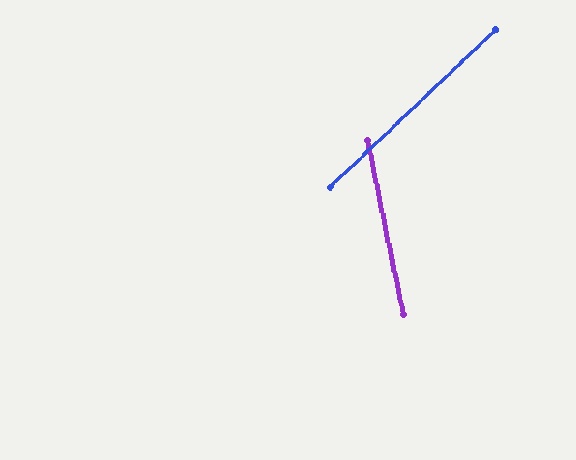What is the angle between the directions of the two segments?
Approximately 58 degrees.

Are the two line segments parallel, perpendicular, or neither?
Neither parallel nor perpendicular — they differ by about 58°.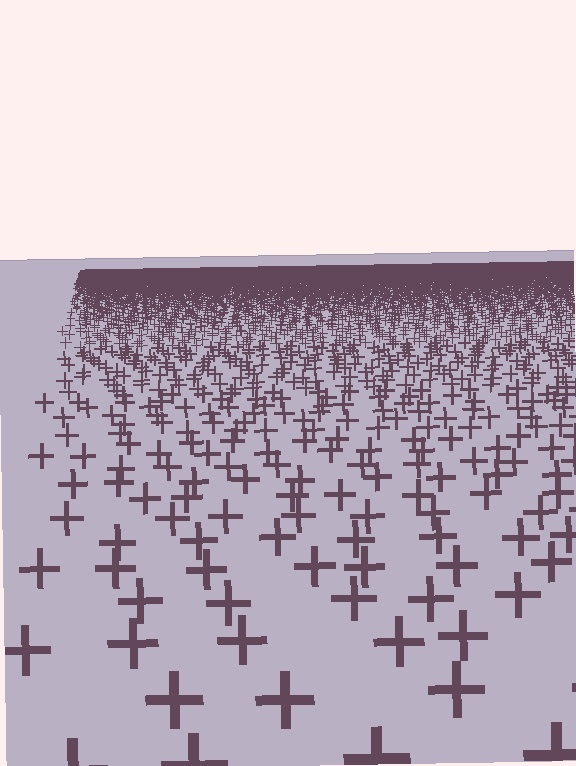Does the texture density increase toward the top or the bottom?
Density increases toward the top.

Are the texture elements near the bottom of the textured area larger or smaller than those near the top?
Larger. Near the bottom, elements are closer to the viewer and appear at a bigger on-screen size.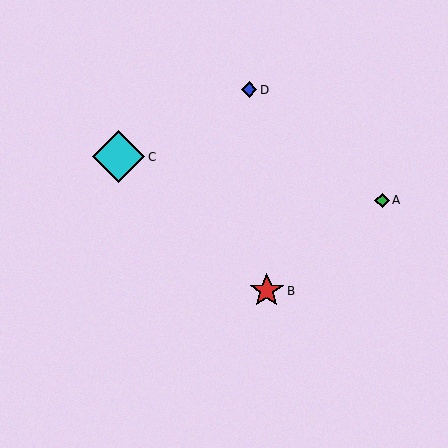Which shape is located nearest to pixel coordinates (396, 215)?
The green diamond (labeled A) at (382, 200) is nearest to that location.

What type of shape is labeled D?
Shape D is a blue diamond.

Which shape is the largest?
The cyan diamond (labeled C) is the largest.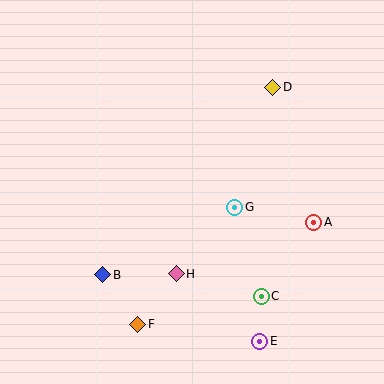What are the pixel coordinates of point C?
Point C is at (261, 296).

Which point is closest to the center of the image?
Point G at (235, 207) is closest to the center.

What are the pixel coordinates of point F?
Point F is at (138, 324).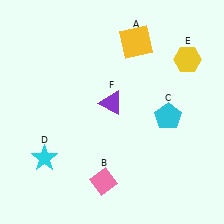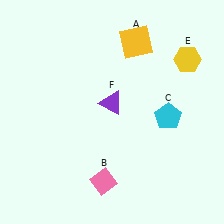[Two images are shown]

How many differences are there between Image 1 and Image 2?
There is 1 difference between the two images.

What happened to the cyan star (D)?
The cyan star (D) was removed in Image 2. It was in the bottom-left area of Image 1.